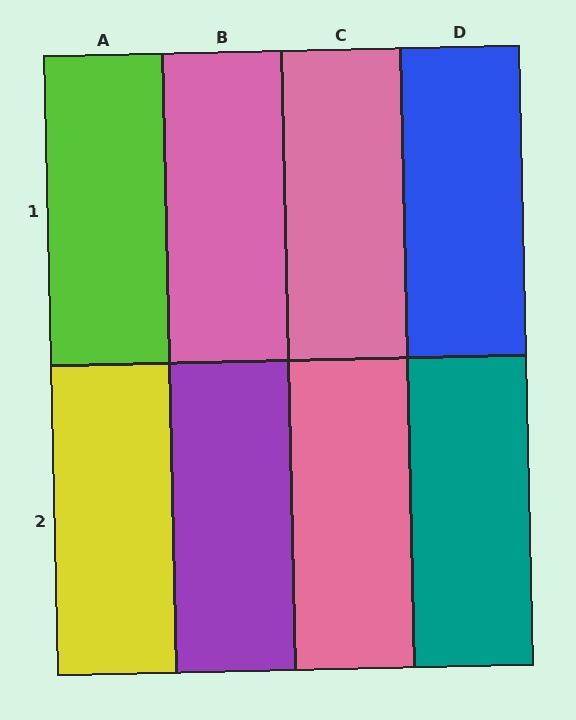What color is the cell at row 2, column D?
Teal.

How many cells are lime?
1 cell is lime.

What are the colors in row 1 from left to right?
Lime, pink, pink, blue.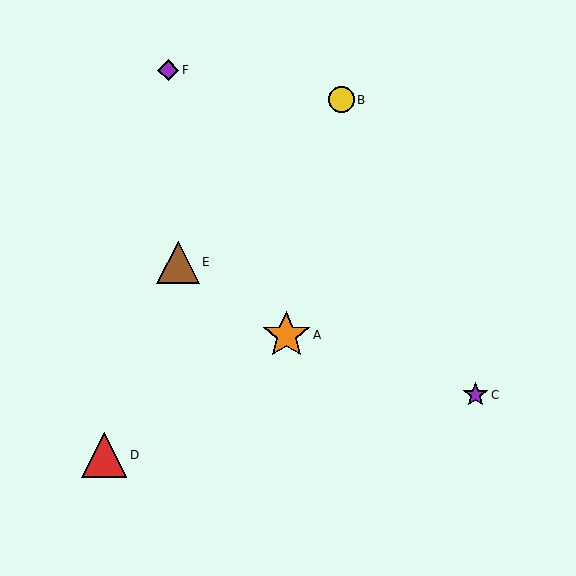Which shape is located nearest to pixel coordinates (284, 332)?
The orange star (labeled A) at (286, 335) is nearest to that location.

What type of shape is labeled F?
Shape F is a purple diamond.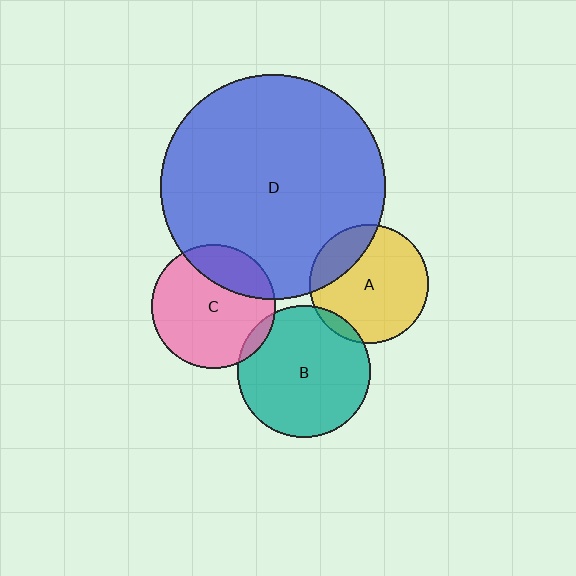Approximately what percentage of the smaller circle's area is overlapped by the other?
Approximately 25%.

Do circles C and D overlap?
Yes.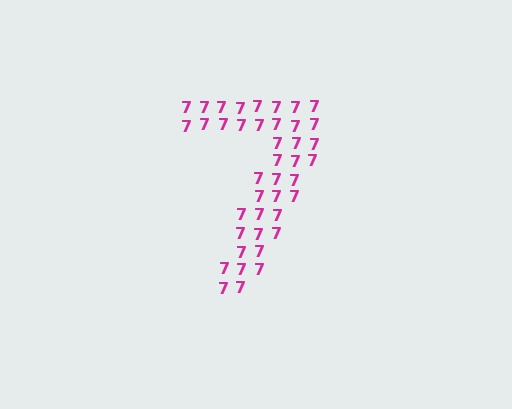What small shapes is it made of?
It is made of small digit 7's.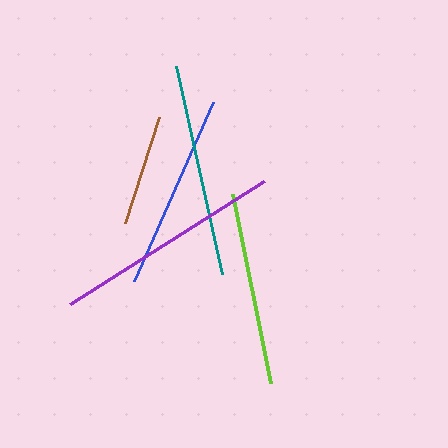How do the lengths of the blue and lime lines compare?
The blue and lime lines are approximately the same length.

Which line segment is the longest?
The purple line is the longest at approximately 230 pixels.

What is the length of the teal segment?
The teal segment is approximately 213 pixels long.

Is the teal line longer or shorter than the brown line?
The teal line is longer than the brown line.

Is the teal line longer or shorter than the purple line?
The purple line is longer than the teal line.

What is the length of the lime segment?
The lime segment is approximately 192 pixels long.